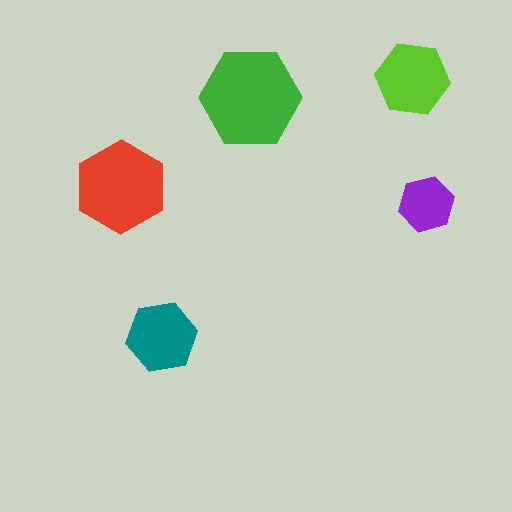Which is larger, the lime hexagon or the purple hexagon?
The lime one.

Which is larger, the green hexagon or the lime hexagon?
The green one.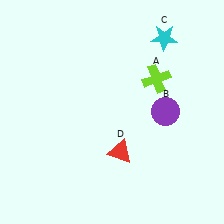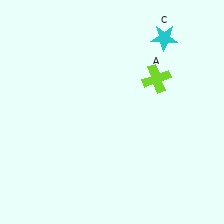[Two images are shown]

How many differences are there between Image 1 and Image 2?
There are 2 differences between the two images.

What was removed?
The red triangle (D), the purple circle (B) were removed in Image 2.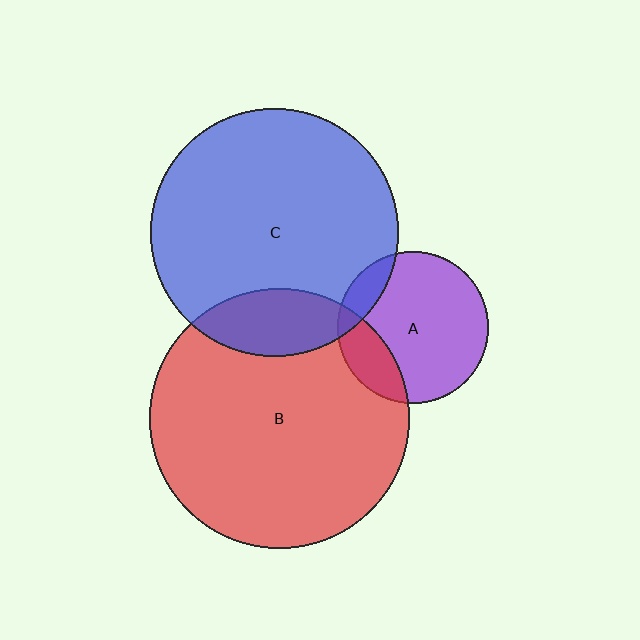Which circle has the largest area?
Circle B (red).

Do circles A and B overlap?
Yes.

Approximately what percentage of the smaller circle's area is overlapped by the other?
Approximately 20%.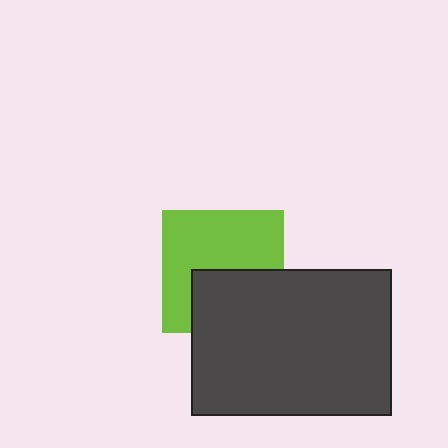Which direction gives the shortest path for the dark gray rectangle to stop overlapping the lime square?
Moving down gives the shortest separation.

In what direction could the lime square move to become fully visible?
The lime square could move up. That would shift it out from behind the dark gray rectangle entirely.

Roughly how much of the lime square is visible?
About half of it is visible (roughly 61%).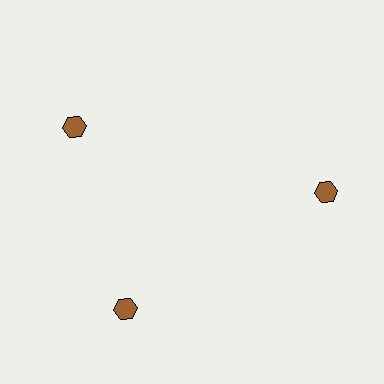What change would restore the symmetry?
The symmetry would be restored by rotating it back into even spacing with its neighbors so that all 3 hexagons sit at equal angles and equal distance from the center.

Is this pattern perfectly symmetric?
No. The 3 brown hexagons are arranged in a ring, but one element near the 11 o'clock position is rotated out of alignment along the ring, breaking the 3-fold rotational symmetry.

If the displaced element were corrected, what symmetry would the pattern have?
It would have 3-fold rotational symmetry — the pattern would map onto itself every 120 degrees.